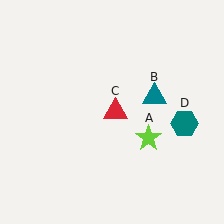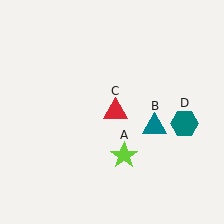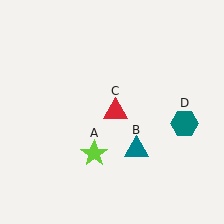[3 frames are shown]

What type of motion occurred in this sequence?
The lime star (object A), teal triangle (object B) rotated clockwise around the center of the scene.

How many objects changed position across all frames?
2 objects changed position: lime star (object A), teal triangle (object B).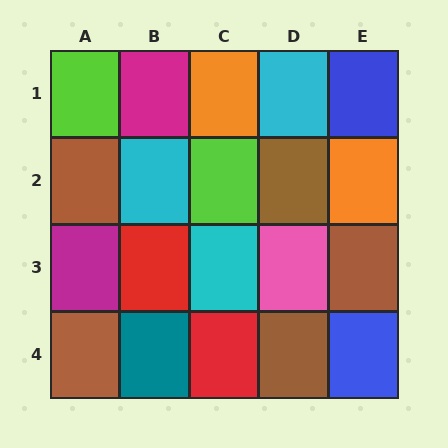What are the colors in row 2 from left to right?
Brown, cyan, lime, brown, orange.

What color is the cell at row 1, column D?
Cyan.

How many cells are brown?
5 cells are brown.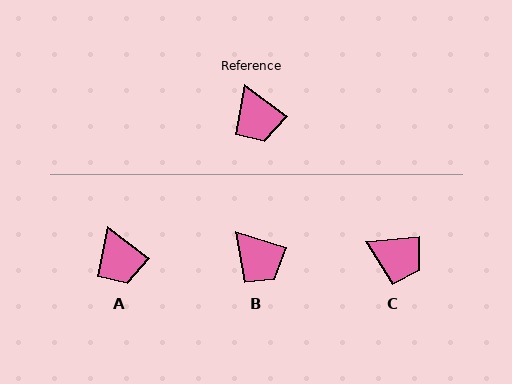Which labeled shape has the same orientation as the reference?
A.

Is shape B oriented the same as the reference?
No, it is off by about 20 degrees.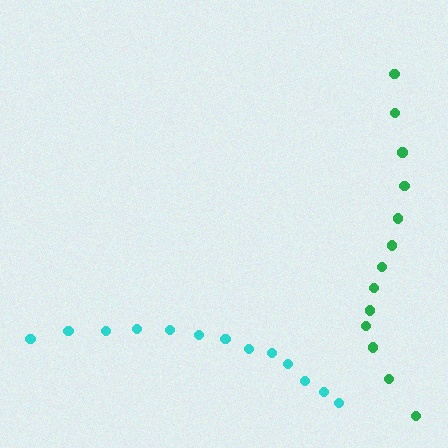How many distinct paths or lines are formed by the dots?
There are 2 distinct paths.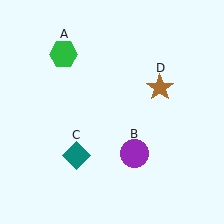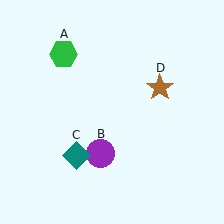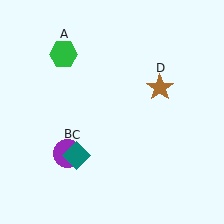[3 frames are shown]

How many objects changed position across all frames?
1 object changed position: purple circle (object B).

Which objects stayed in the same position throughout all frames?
Green hexagon (object A) and teal diamond (object C) and brown star (object D) remained stationary.